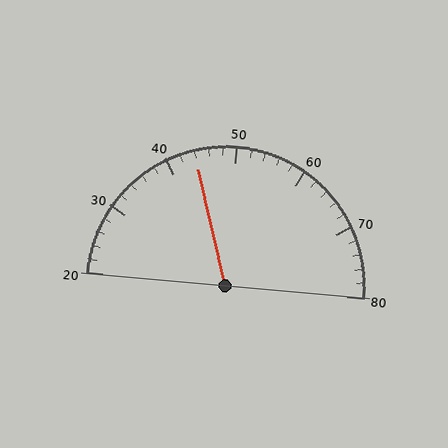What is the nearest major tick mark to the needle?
The nearest major tick mark is 40.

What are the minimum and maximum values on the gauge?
The gauge ranges from 20 to 80.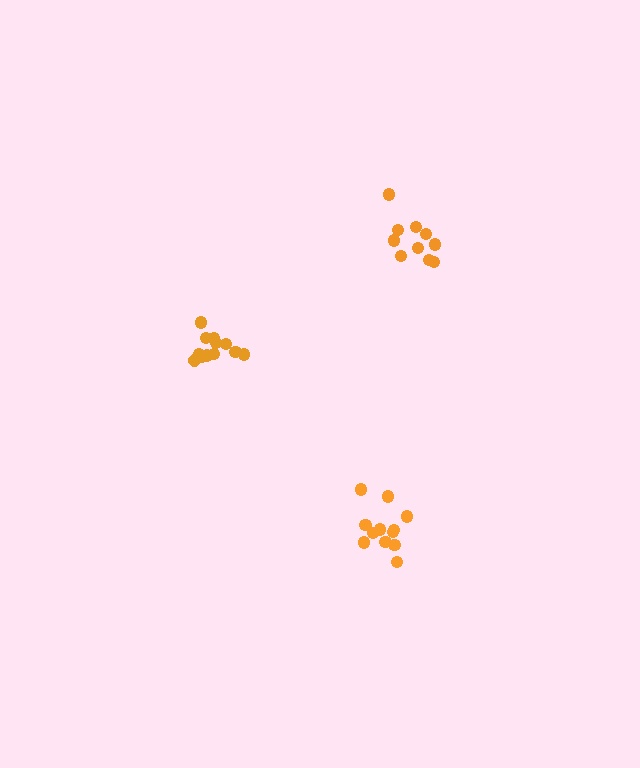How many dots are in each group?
Group 1: 12 dots, Group 2: 10 dots, Group 3: 12 dots (34 total).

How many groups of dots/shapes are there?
There are 3 groups.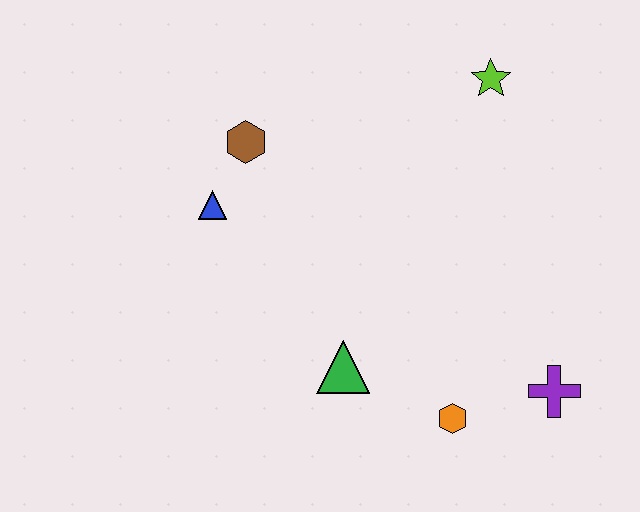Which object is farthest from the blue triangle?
The purple cross is farthest from the blue triangle.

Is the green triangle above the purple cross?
Yes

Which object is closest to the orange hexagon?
The purple cross is closest to the orange hexagon.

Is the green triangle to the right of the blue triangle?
Yes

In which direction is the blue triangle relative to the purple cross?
The blue triangle is to the left of the purple cross.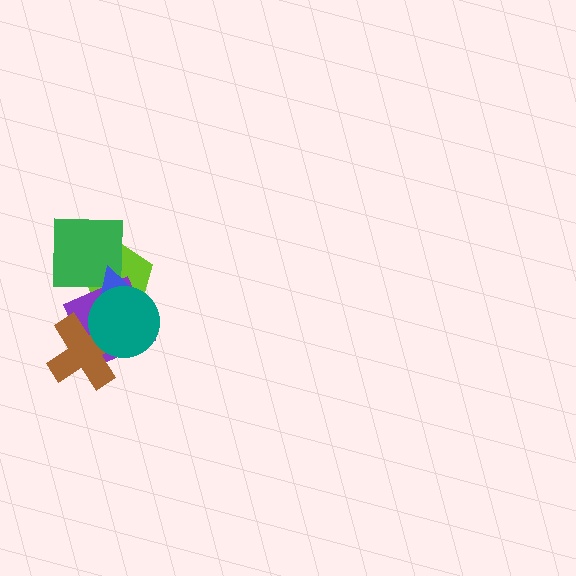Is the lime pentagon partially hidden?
Yes, it is partially covered by another shape.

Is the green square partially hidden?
Yes, it is partially covered by another shape.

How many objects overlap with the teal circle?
4 objects overlap with the teal circle.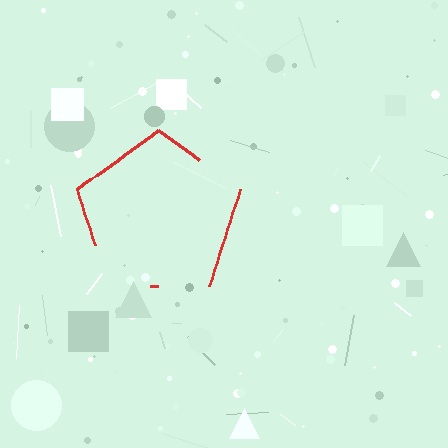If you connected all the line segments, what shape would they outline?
They would outline a pentagon.